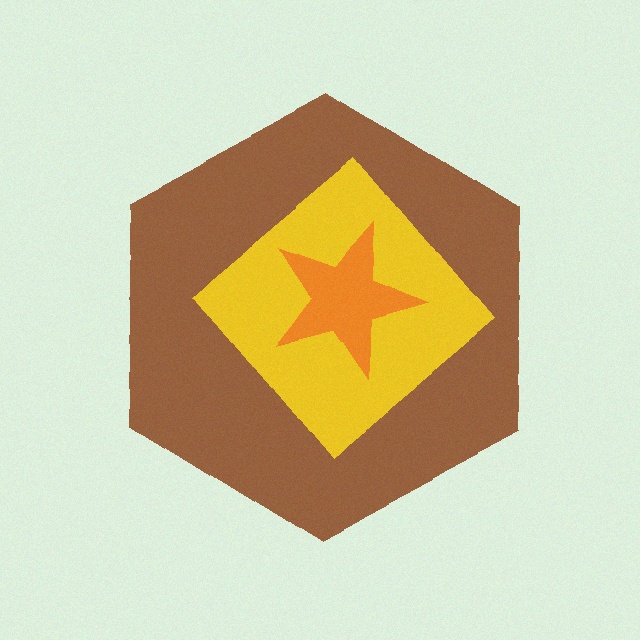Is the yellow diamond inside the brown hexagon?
Yes.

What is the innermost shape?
The orange star.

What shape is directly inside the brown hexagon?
The yellow diamond.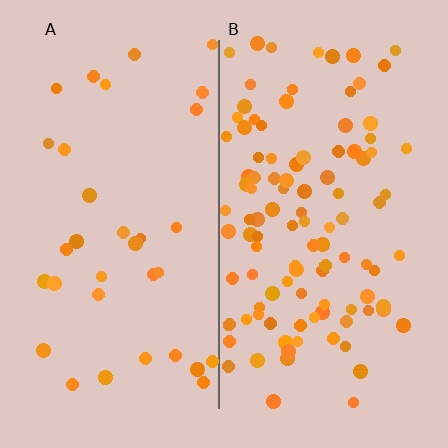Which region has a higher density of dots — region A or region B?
B (the right).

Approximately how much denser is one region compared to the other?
Approximately 3.1× — region B over region A.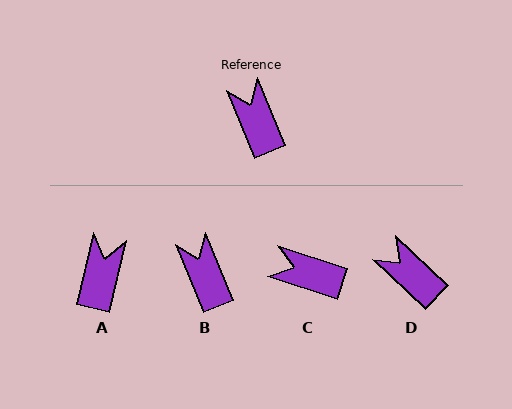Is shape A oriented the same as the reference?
No, it is off by about 36 degrees.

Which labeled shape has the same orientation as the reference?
B.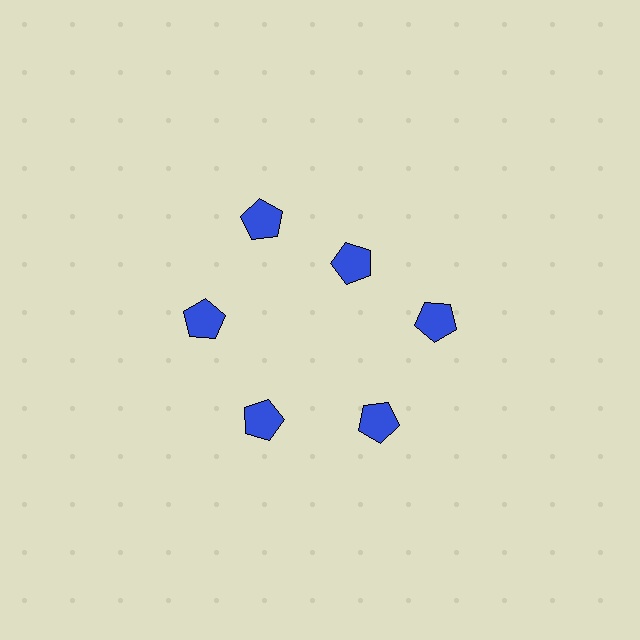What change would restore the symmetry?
The symmetry would be restored by moving it outward, back onto the ring so that all 6 pentagons sit at equal angles and equal distance from the center.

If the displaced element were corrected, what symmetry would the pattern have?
It would have 6-fold rotational symmetry — the pattern would map onto itself every 60 degrees.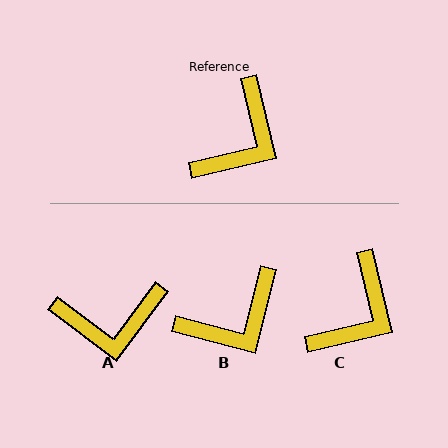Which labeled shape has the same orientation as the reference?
C.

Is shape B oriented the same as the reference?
No, it is off by about 28 degrees.